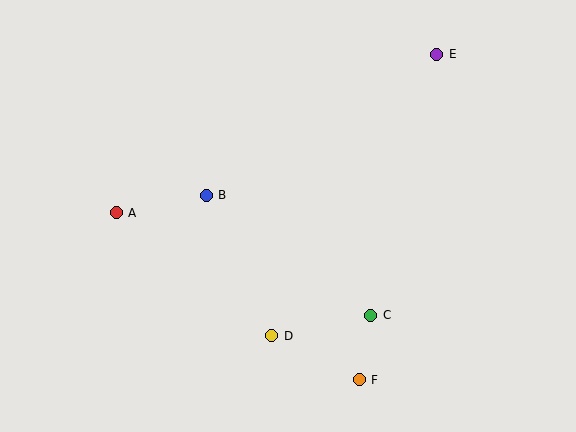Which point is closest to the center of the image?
Point B at (206, 195) is closest to the center.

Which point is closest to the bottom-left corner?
Point A is closest to the bottom-left corner.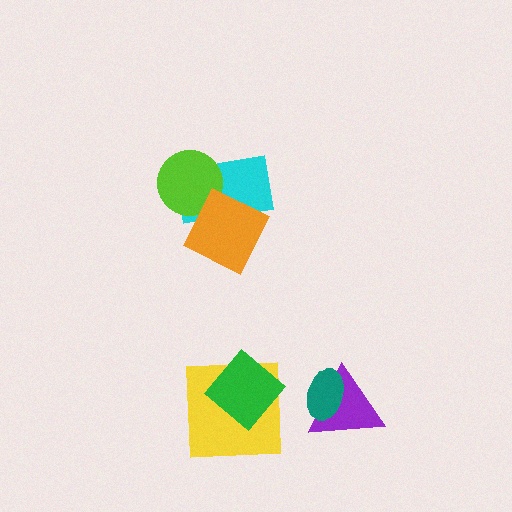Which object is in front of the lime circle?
The orange diamond is in front of the lime circle.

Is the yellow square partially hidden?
Yes, it is partially covered by another shape.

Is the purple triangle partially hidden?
Yes, it is partially covered by another shape.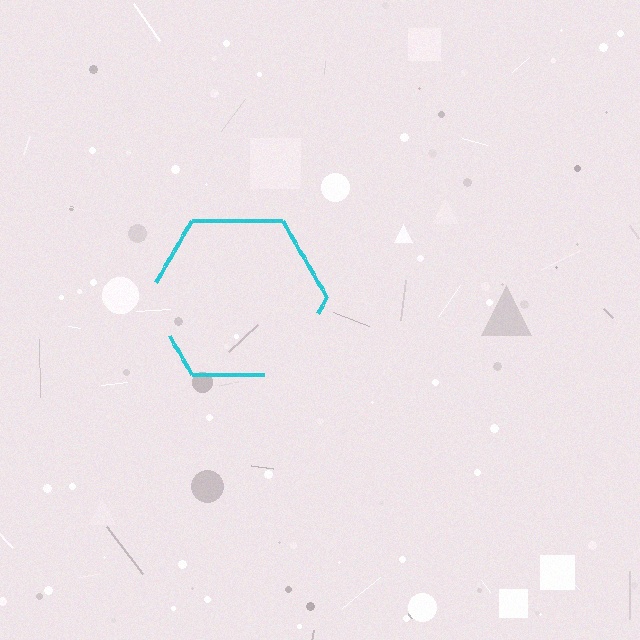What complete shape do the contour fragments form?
The contour fragments form a hexagon.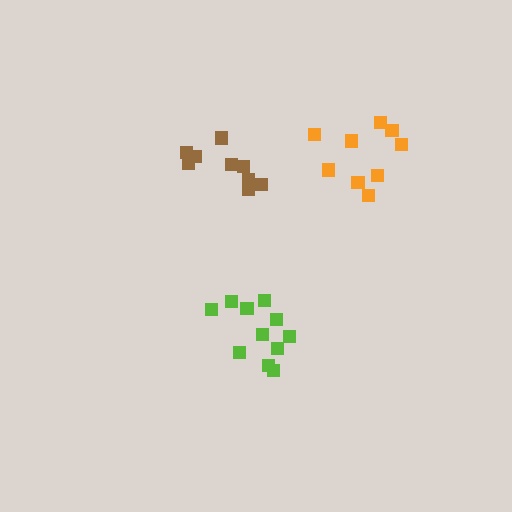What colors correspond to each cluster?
The clusters are colored: brown, lime, orange.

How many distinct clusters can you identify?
There are 3 distinct clusters.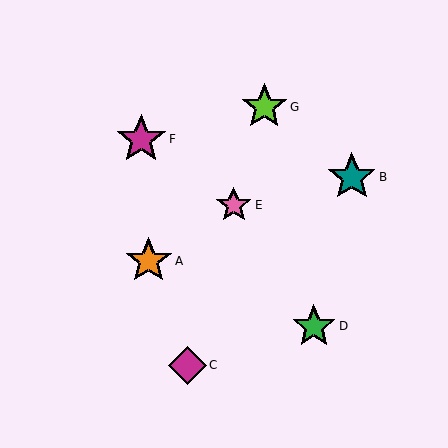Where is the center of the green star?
The center of the green star is at (314, 326).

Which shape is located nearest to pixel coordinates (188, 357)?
The magenta diamond (labeled C) at (187, 365) is nearest to that location.